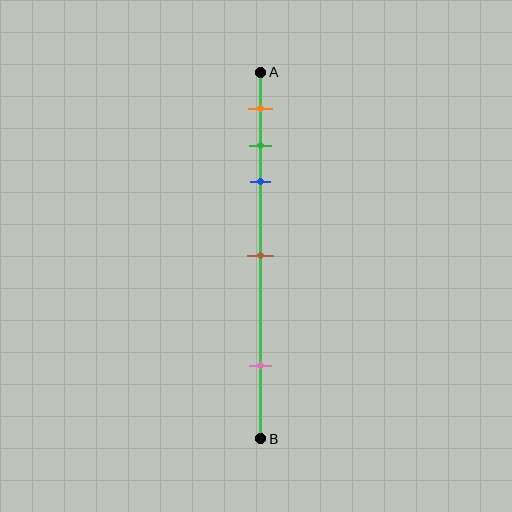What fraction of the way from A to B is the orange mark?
The orange mark is approximately 10% (0.1) of the way from A to B.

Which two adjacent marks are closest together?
The green and blue marks are the closest adjacent pair.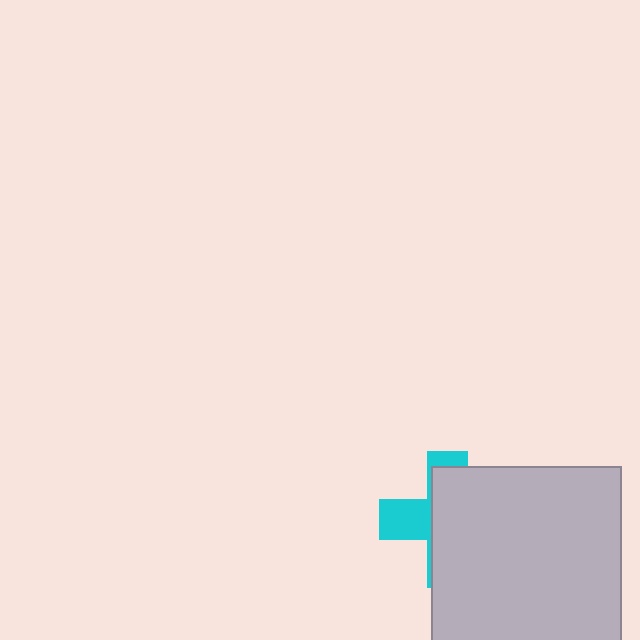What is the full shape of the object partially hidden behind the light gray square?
The partially hidden object is a cyan cross.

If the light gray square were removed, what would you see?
You would see the complete cyan cross.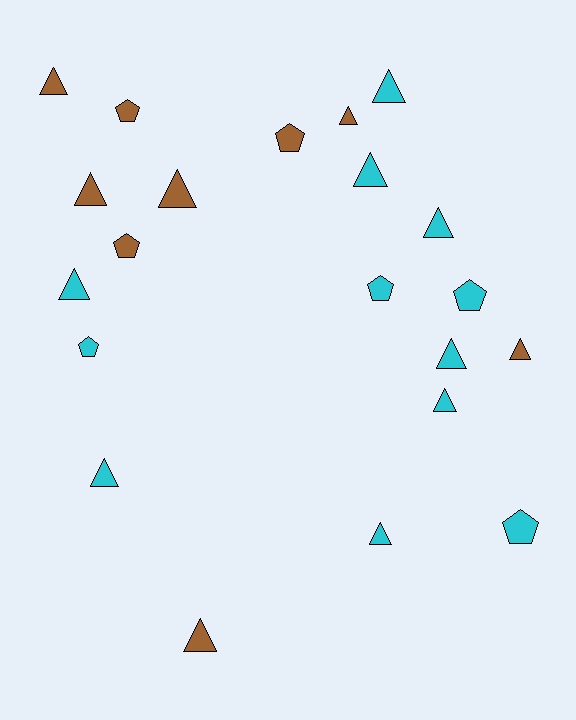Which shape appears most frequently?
Triangle, with 14 objects.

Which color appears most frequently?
Cyan, with 12 objects.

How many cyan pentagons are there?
There are 4 cyan pentagons.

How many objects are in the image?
There are 21 objects.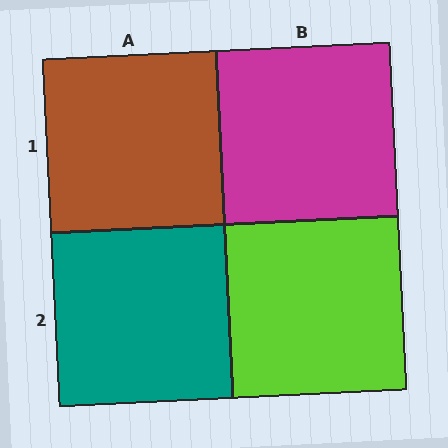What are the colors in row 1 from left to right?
Brown, magenta.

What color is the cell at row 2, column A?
Teal.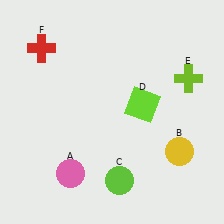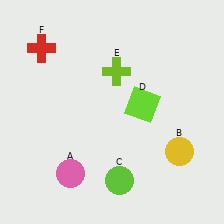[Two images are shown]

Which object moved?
The lime cross (E) moved left.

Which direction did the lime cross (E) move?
The lime cross (E) moved left.